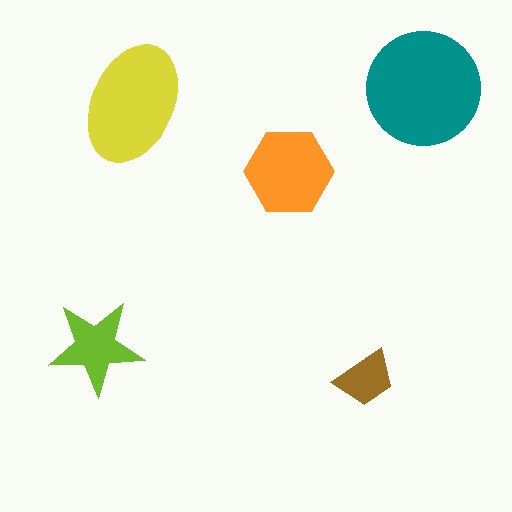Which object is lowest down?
The brown trapezoid is bottommost.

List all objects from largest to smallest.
The teal circle, the yellow ellipse, the orange hexagon, the lime star, the brown trapezoid.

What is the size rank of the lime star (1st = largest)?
4th.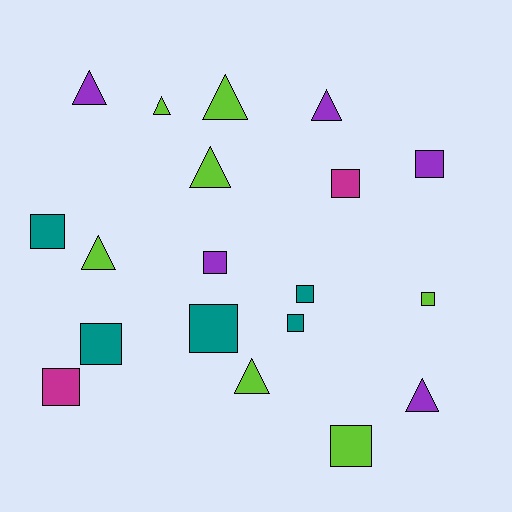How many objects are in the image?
There are 19 objects.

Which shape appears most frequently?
Square, with 11 objects.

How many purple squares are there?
There are 2 purple squares.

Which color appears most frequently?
Lime, with 7 objects.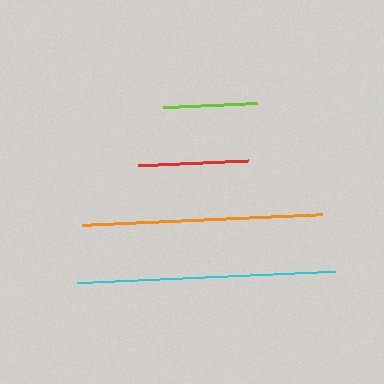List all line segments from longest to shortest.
From longest to shortest: cyan, orange, red, lime.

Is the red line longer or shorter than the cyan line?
The cyan line is longer than the red line.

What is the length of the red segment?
The red segment is approximately 110 pixels long.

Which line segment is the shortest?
The lime line is the shortest at approximately 94 pixels.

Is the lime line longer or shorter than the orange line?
The orange line is longer than the lime line.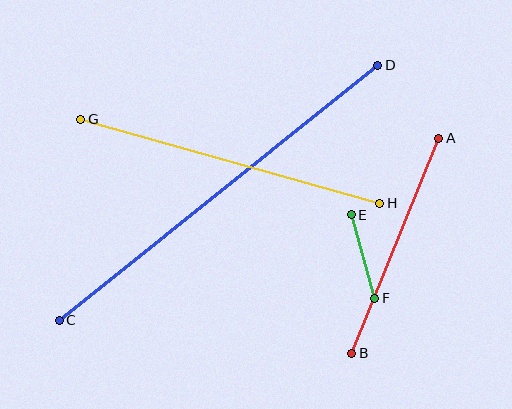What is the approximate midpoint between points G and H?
The midpoint is at approximately (230, 161) pixels.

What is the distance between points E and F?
The distance is approximately 87 pixels.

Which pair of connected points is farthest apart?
Points C and D are farthest apart.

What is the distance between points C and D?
The distance is approximately 408 pixels.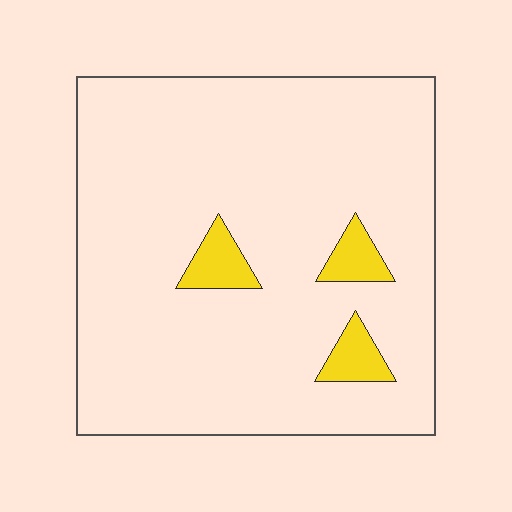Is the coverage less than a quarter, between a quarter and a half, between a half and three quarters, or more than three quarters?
Less than a quarter.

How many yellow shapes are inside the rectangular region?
3.